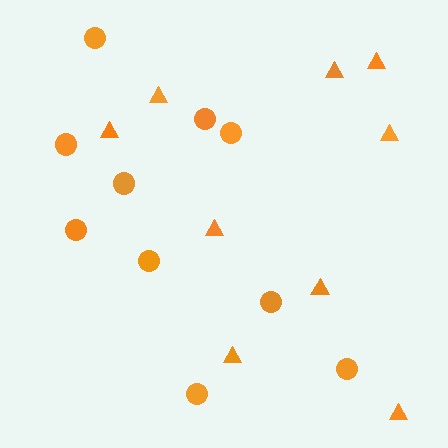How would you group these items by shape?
There are 2 groups: one group of triangles (9) and one group of circles (10).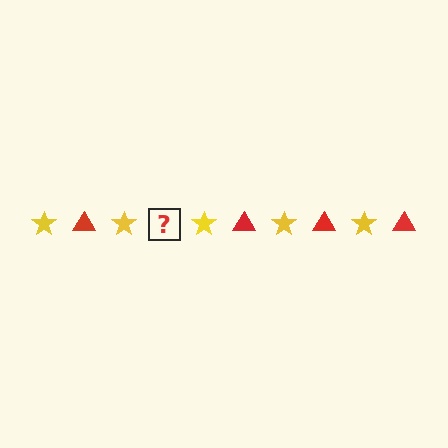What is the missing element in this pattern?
The missing element is a red triangle.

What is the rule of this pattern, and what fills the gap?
The rule is that the pattern alternates between yellow star and red triangle. The gap should be filled with a red triangle.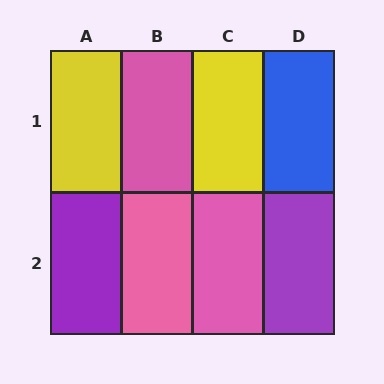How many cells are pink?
3 cells are pink.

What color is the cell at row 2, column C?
Pink.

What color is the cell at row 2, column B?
Pink.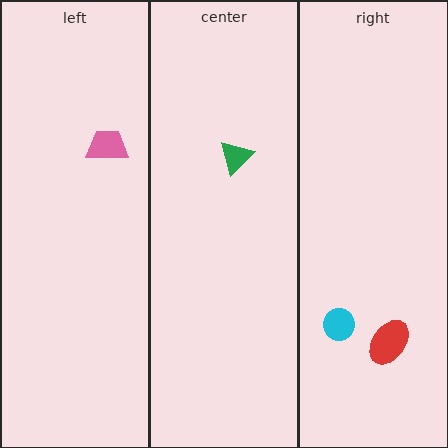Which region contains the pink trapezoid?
The left region.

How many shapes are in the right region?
2.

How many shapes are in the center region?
1.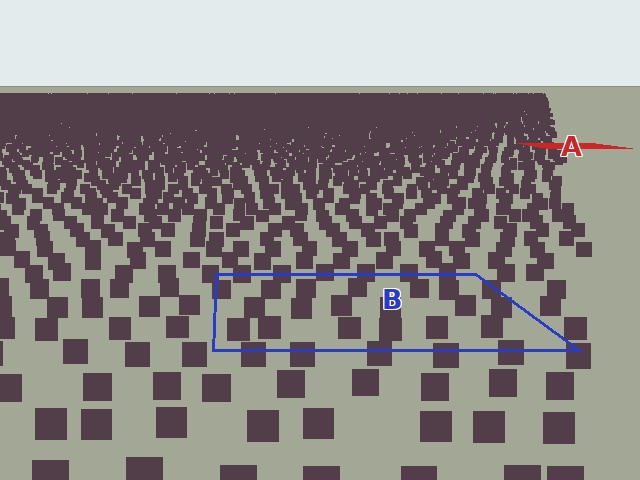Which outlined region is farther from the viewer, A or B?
Region A is farther from the viewer — the texture elements inside it appear smaller and more densely packed.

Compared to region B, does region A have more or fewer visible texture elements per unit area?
Region A has more texture elements per unit area — they are packed more densely because it is farther away.